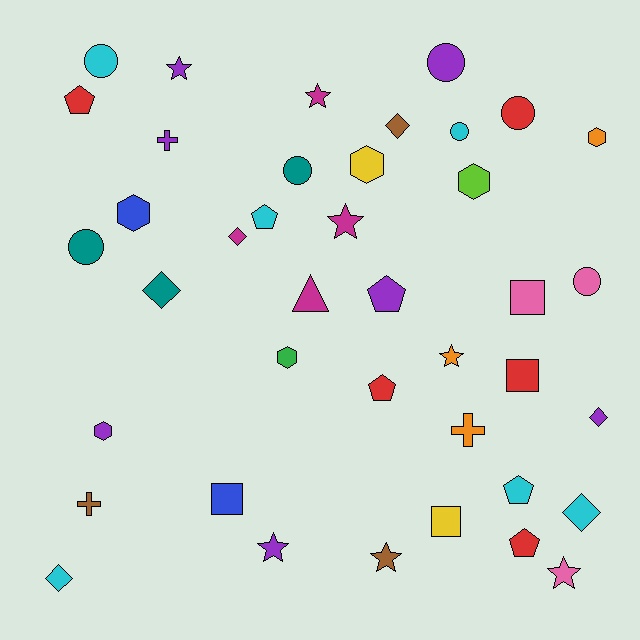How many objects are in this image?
There are 40 objects.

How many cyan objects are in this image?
There are 6 cyan objects.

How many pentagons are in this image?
There are 6 pentagons.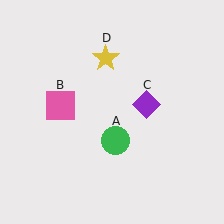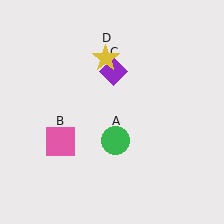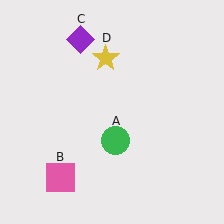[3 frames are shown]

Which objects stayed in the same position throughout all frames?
Green circle (object A) and yellow star (object D) remained stationary.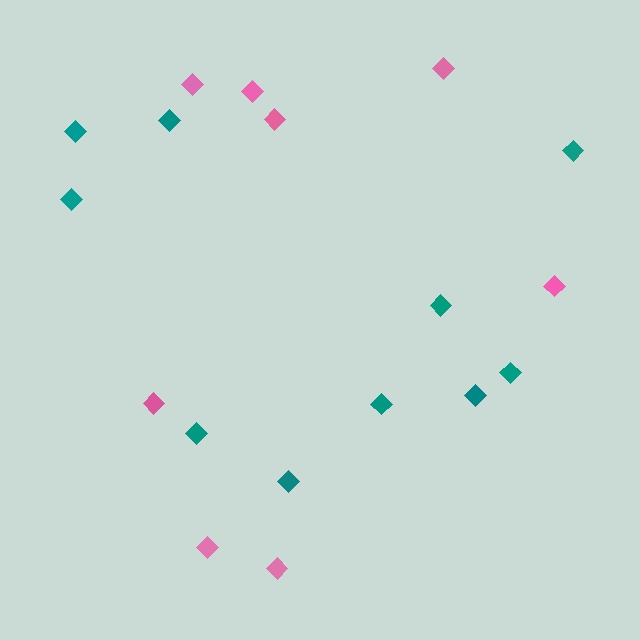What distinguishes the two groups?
There are 2 groups: one group of pink diamonds (8) and one group of teal diamonds (10).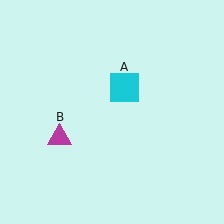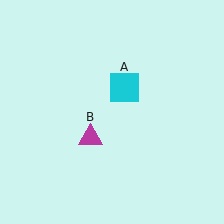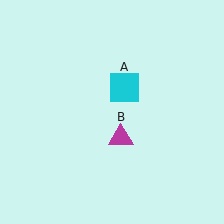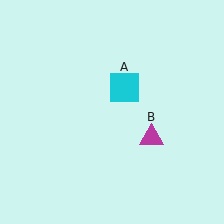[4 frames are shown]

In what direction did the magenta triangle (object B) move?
The magenta triangle (object B) moved right.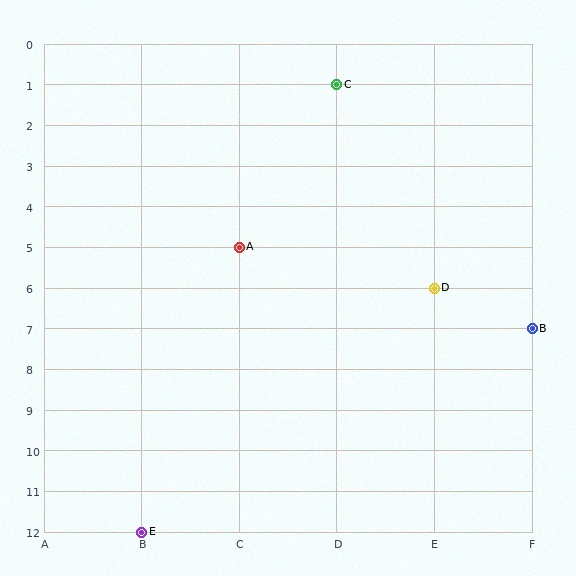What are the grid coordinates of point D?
Point D is at grid coordinates (E, 6).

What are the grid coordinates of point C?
Point C is at grid coordinates (D, 1).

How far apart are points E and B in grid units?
Points E and B are 4 columns and 5 rows apart (about 6.4 grid units diagonally).